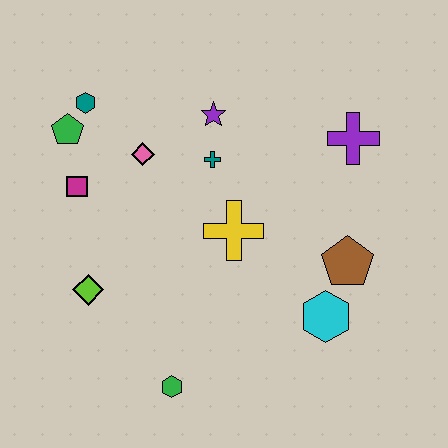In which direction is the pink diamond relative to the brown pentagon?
The pink diamond is to the left of the brown pentagon.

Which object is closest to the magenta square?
The green pentagon is closest to the magenta square.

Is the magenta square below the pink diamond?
Yes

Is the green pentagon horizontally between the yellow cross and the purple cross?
No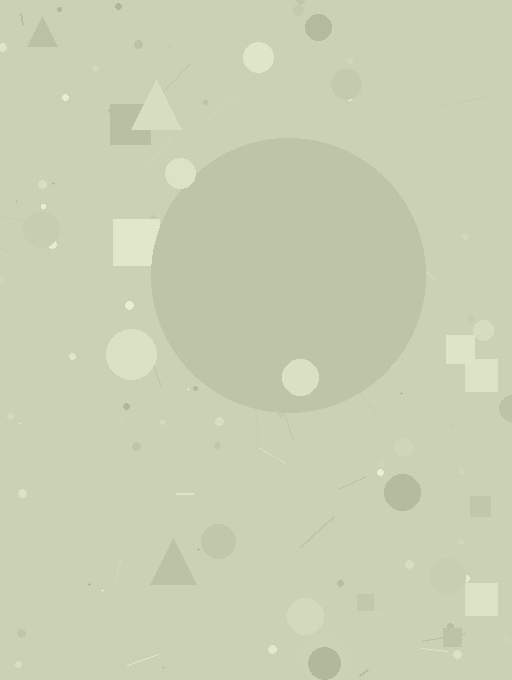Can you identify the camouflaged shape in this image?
The camouflaged shape is a circle.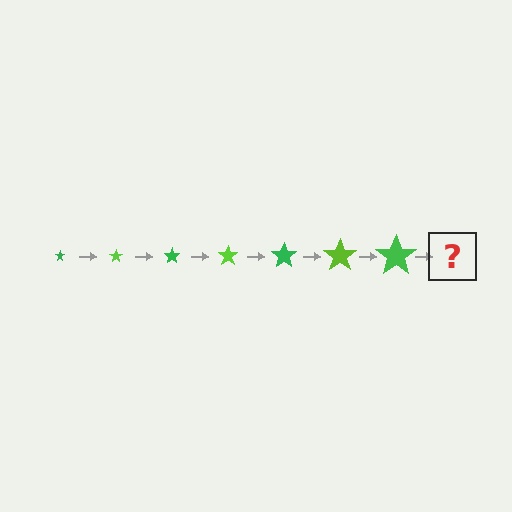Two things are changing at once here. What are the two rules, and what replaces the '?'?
The two rules are that the star grows larger each step and the color cycles through green and lime. The '?' should be a lime star, larger than the previous one.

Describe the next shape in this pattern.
It should be a lime star, larger than the previous one.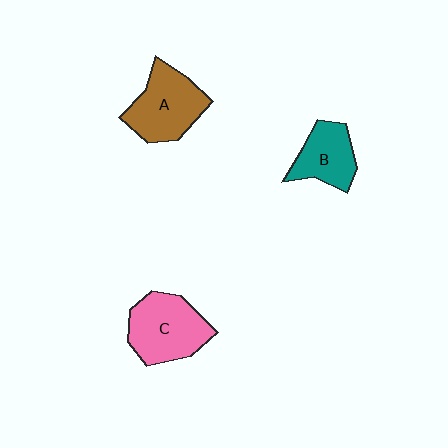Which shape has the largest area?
Shape C (pink).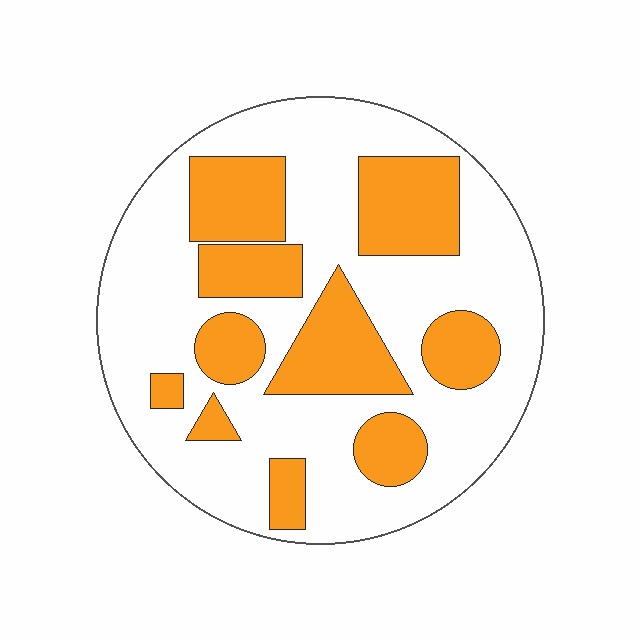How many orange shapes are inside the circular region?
10.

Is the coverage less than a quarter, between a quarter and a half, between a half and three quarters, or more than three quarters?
Between a quarter and a half.